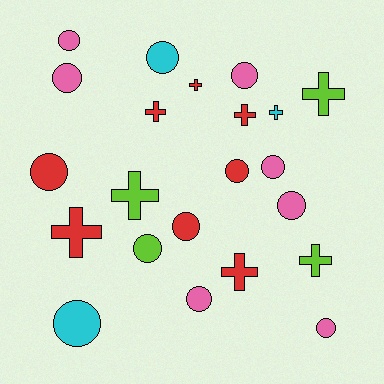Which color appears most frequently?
Red, with 8 objects.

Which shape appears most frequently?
Circle, with 13 objects.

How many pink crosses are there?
There are no pink crosses.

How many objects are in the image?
There are 22 objects.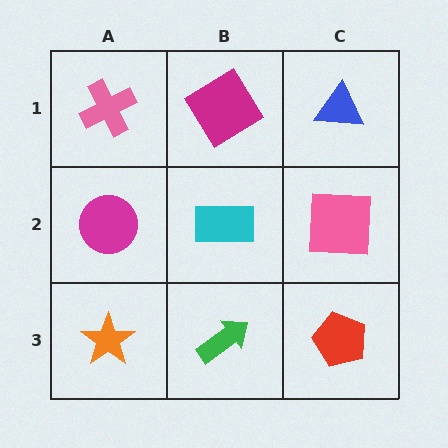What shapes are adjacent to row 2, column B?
A magenta diamond (row 1, column B), a green arrow (row 3, column B), a magenta circle (row 2, column A), a pink square (row 2, column C).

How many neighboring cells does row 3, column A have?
2.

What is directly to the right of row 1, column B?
A blue triangle.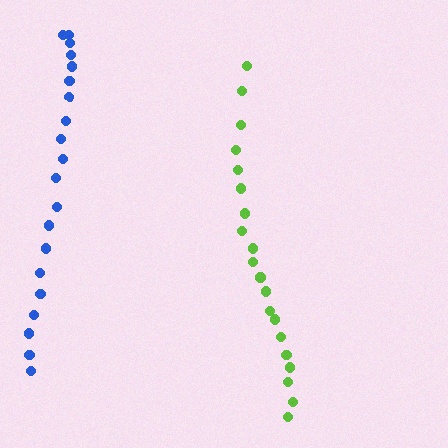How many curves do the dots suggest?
There are 2 distinct paths.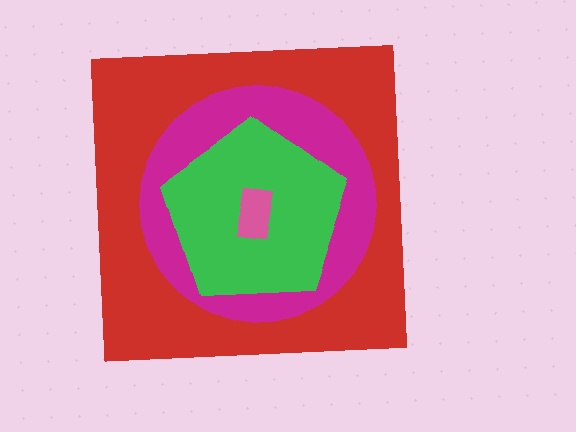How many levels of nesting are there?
4.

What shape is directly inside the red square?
The magenta circle.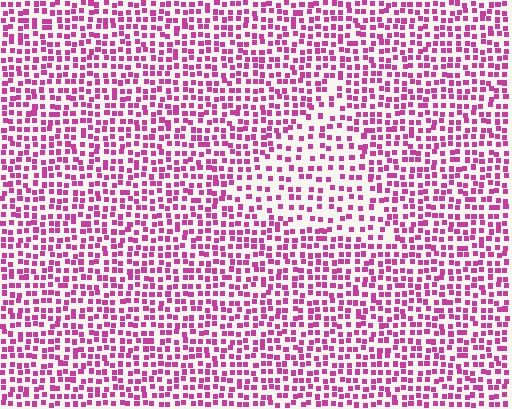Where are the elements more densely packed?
The elements are more densely packed outside the triangle boundary.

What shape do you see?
I see a triangle.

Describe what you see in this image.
The image contains small magenta elements arranged at two different densities. A triangle-shaped region is visible where the elements are less densely packed than the surrounding area.